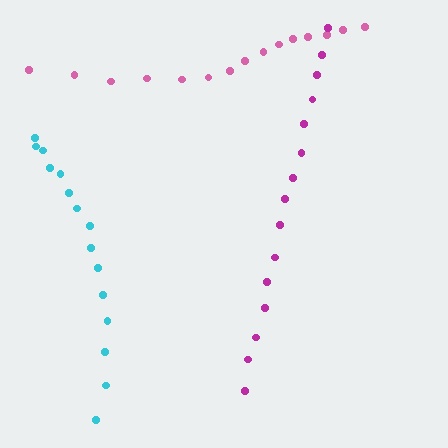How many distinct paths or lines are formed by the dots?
There are 3 distinct paths.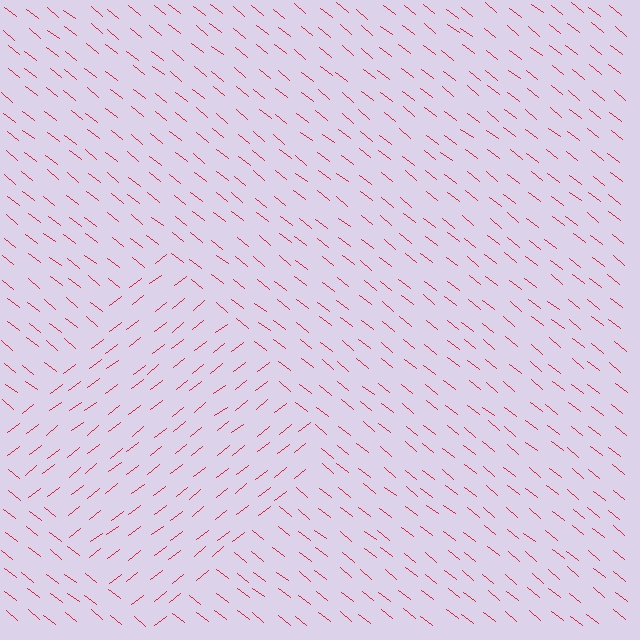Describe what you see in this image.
The image is filled with small red line segments. A diamond region in the image has lines oriented differently from the surrounding lines, creating a visible texture boundary.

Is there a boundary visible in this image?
Yes, there is a texture boundary formed by a change in line orientation.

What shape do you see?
I see a diamond.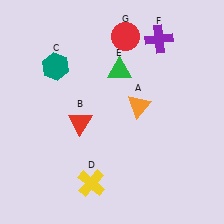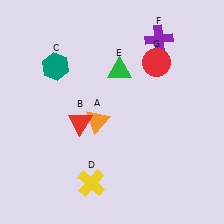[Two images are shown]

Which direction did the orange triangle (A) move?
The orange triangle (A) moved left.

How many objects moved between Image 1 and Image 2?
2 objects moved between the two images.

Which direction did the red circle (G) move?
The red circle (G) moved right.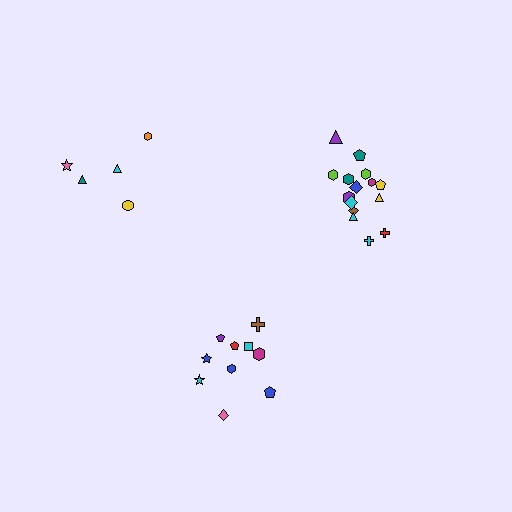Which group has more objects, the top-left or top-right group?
The top-right group.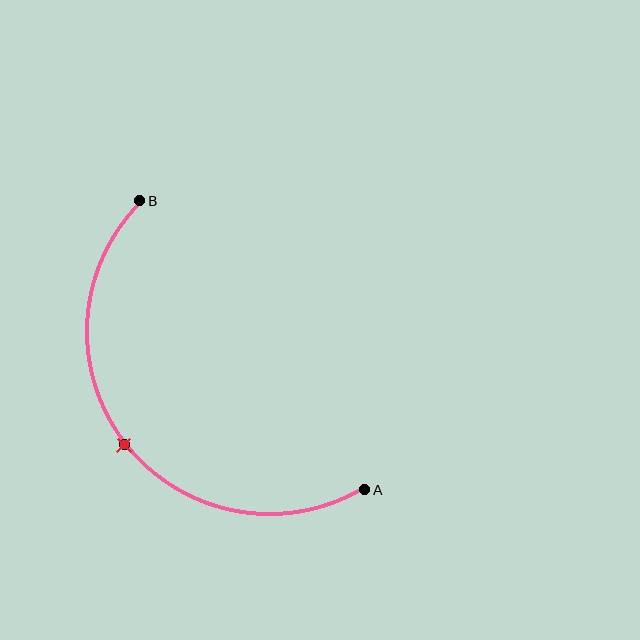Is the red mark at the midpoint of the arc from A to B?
Yes. The red mark lies on the arc at equal arc-length from both A and B — it is the arc midpoint.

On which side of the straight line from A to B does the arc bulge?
The arc bulges below and to the left of the straight line connecting A and B.